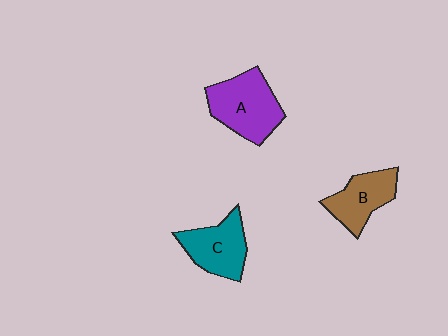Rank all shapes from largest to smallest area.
From largest to smallest: A (purple), C (teal), B (brown).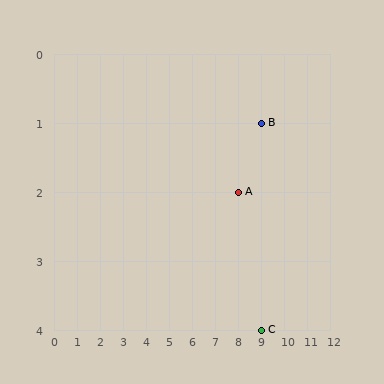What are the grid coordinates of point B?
Point B is at grid coordinates (9, 1).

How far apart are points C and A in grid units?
Points C and A are 1 column and 2 rows apart (about 2.2 grid units diagonally).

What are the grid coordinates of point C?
Point C is at grid coordinates (9, 4).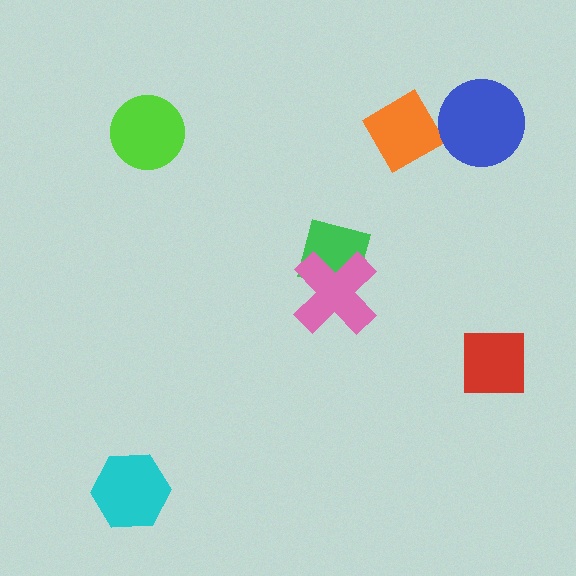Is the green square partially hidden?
Yes, it is partially covered by another shape.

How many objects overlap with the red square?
0 objects overlap with the red square.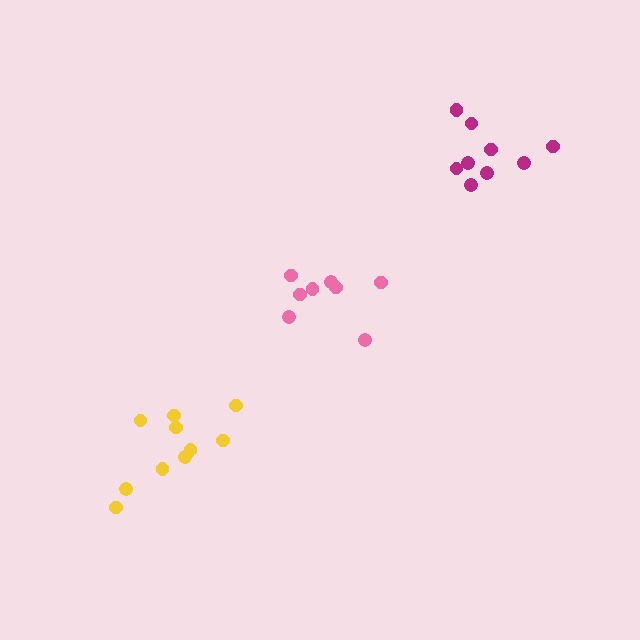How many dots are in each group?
Group 1: 10 dots, Group 2: 9 dots, Group 3: 8 dots (27 total).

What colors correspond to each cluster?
The clusters are colored: yellow, magenta, pink.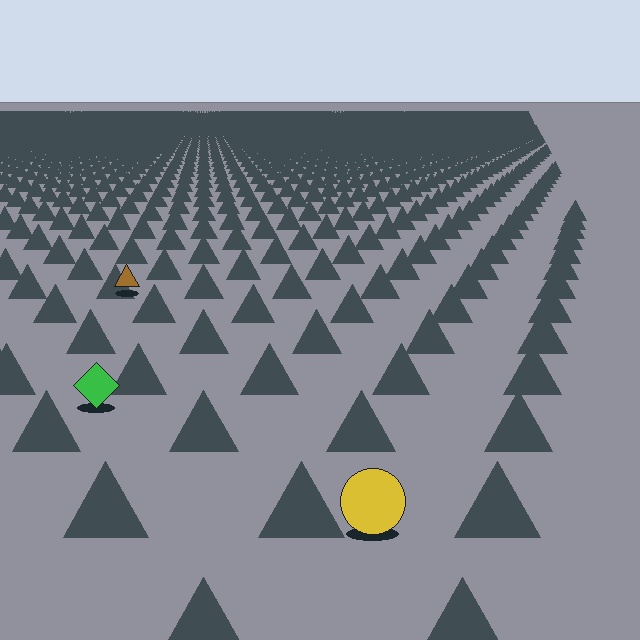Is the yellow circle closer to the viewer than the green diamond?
Yes. The yellow circle is closer — you can tell from the texture gradient: the ground texture is coarser near it.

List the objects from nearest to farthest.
From nearest to farthest: the yellow circle, the green diamond, the brown triangle.